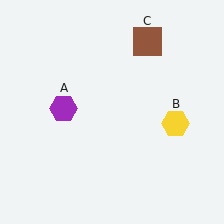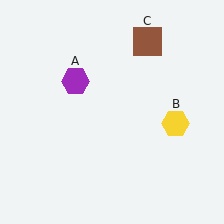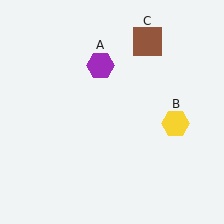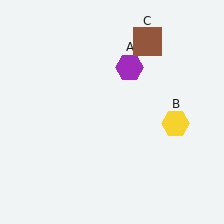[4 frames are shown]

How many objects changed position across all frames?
1 object changed position: purple hexagon (object A).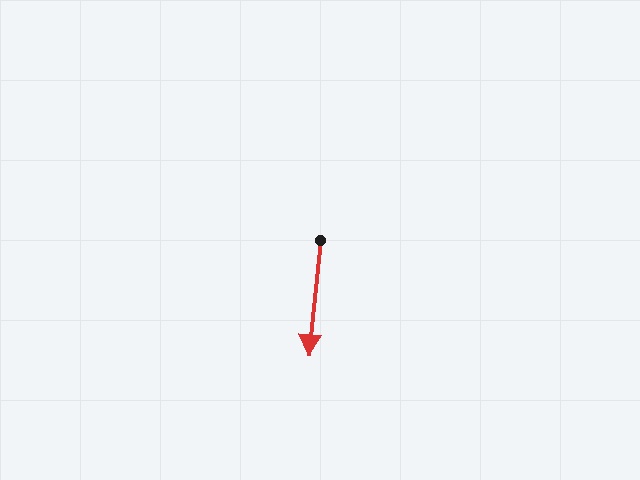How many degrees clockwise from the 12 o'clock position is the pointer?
Approximately 186 degrees.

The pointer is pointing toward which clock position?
Roughly 6 o'clock.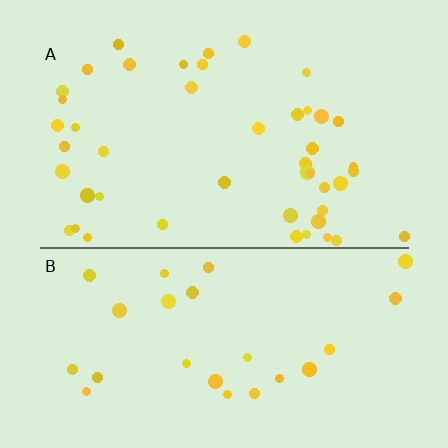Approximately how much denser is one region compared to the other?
Approximately 1.8× — region A over region B.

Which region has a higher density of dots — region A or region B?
A (the top).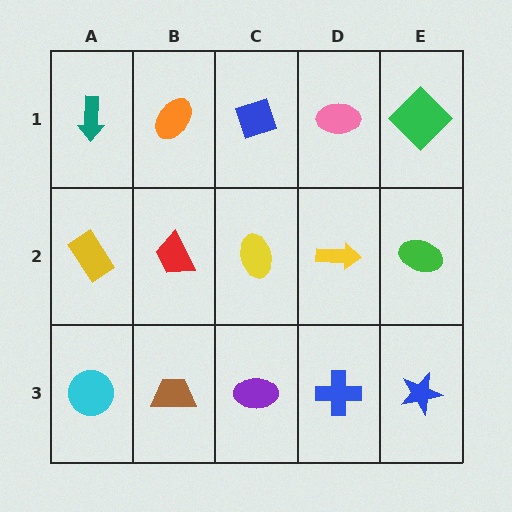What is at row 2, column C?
A yellow ellipse.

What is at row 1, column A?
A teal arrow.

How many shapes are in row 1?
5 shapes.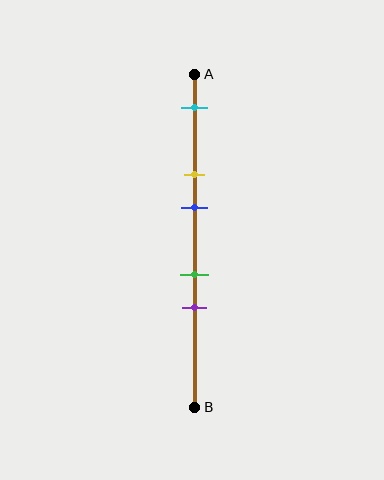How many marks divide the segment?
There are 5 marks dividing the segment.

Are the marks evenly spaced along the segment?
No, the marks are not evenly spaced.